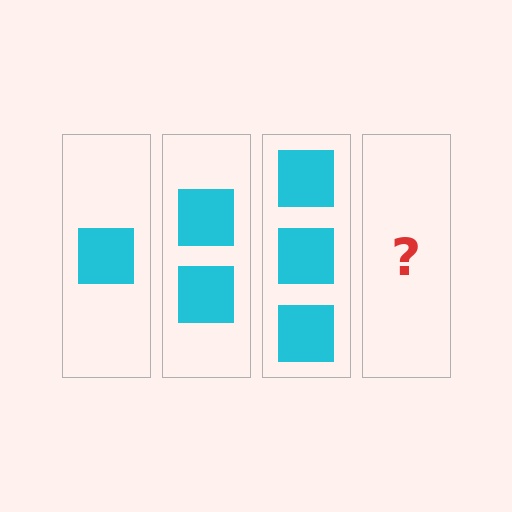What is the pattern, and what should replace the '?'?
The pattern is that each step adds one more square. The '?' should be 4 squares.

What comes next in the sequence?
The next element should be 4 squares.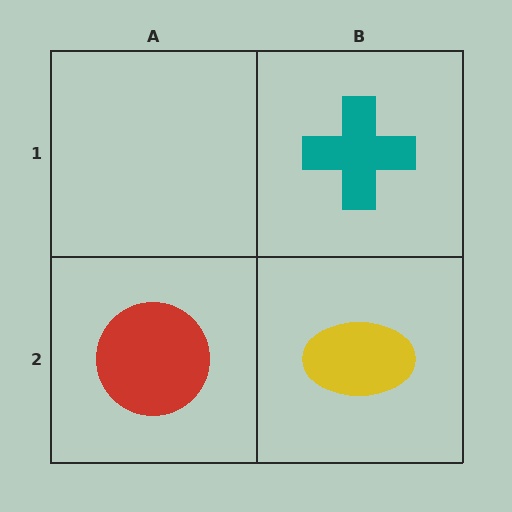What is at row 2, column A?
A red circle.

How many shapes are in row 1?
1 shape.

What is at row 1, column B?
A teal cross.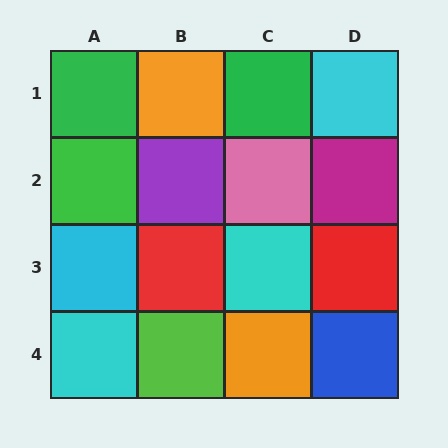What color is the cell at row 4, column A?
Cyan.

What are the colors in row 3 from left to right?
Cyan, red, cyan, red.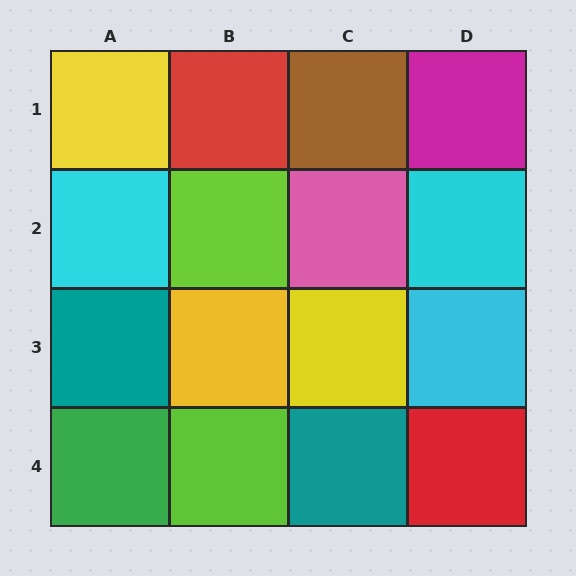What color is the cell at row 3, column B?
Yellow.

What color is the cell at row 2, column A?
Cyan.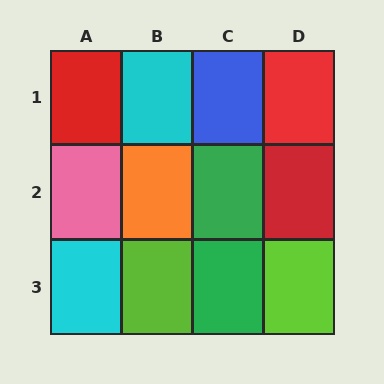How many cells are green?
2 cells are green.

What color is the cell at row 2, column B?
Orange.